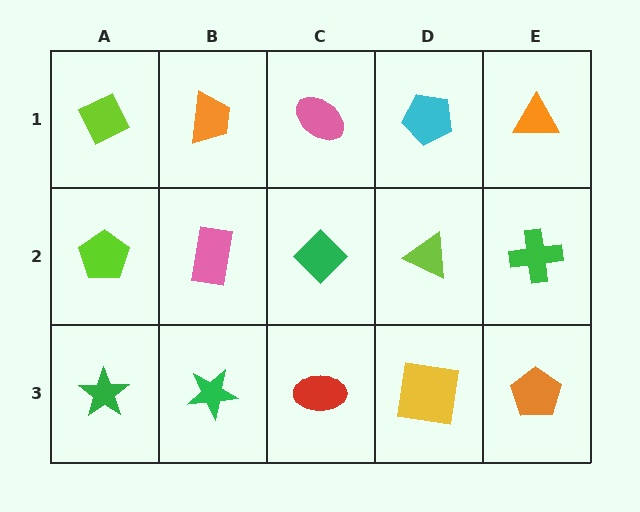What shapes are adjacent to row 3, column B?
A pink rectangle (row 2, column B), a green star (row 3, column A), a red ellipse (row 3, column C).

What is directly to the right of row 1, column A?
An orange trapezoid.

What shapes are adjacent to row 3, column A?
A lime pentagon (row 2, column A), a green star (row 3, column B).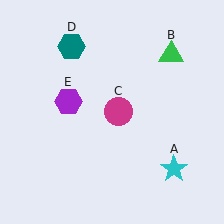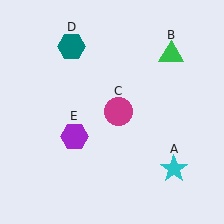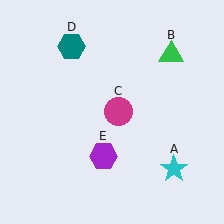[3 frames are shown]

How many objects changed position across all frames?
1 object changed position: purple hexagon (object E).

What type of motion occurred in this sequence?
The purple hexagon (object E) rotated counterclockwise around the center of the scene.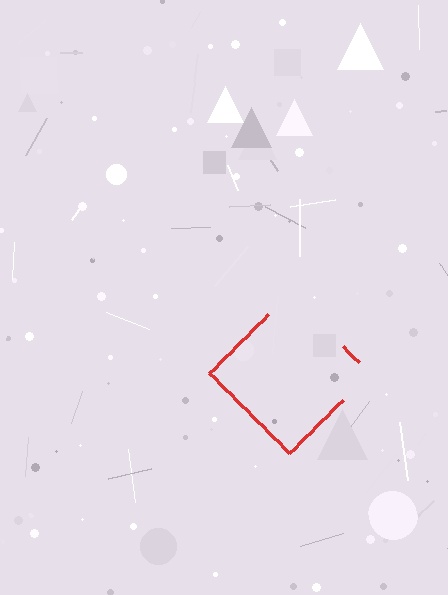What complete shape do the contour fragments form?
The contour fragments form a diamond.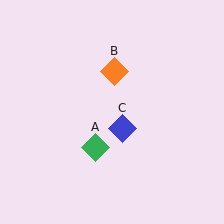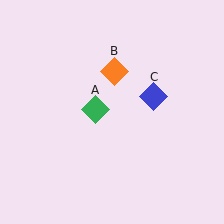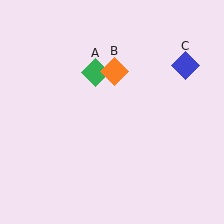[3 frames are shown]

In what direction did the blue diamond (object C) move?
The blue diamond (object C) moved up and to the right.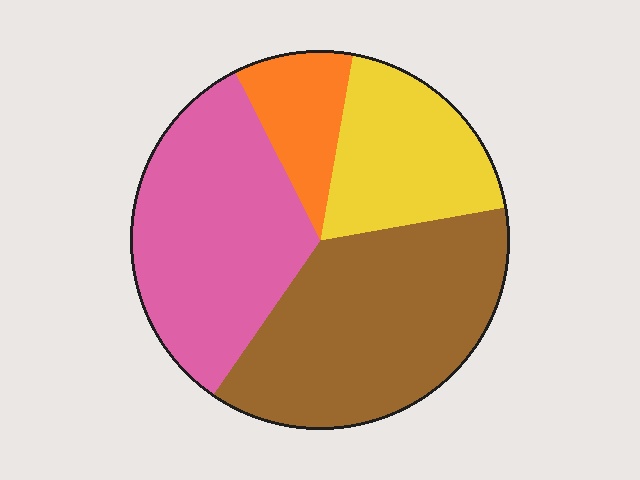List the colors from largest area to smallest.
From largest to smallest: brown, pink, yellow, orange.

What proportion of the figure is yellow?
Yellow takes up about one fifth (1/5) of the figure.